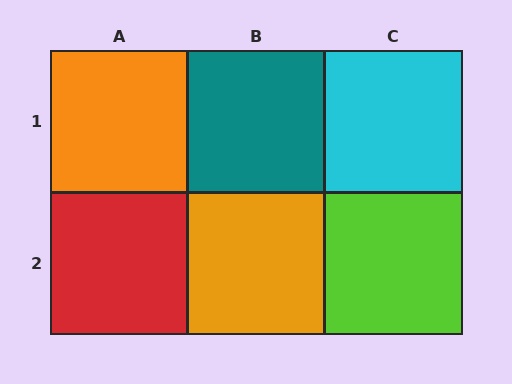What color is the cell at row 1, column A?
Orange.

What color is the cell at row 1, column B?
Teal.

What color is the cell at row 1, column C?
Cyan.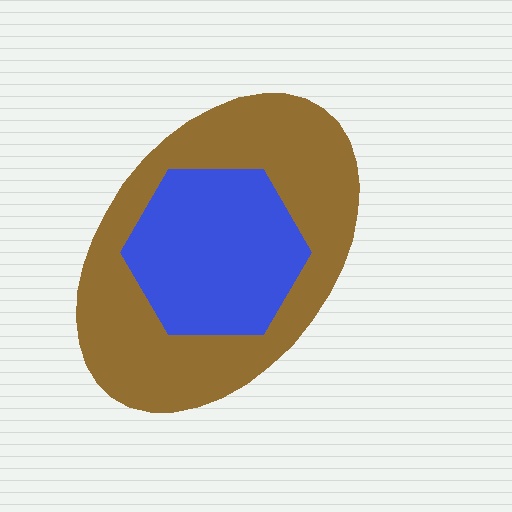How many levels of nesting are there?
2.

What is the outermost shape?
The brown ellipse.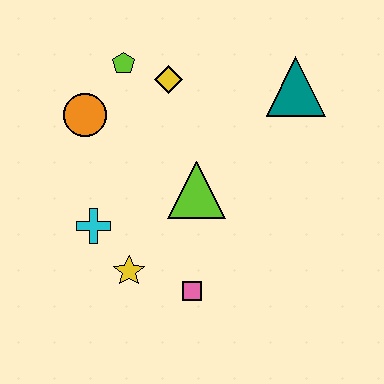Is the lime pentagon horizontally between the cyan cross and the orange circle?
No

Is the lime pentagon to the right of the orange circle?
Yes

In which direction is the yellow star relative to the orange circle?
The yellow star is below the orange circle.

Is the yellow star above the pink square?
Yes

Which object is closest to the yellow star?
The cyan cross is closest to the yellow star.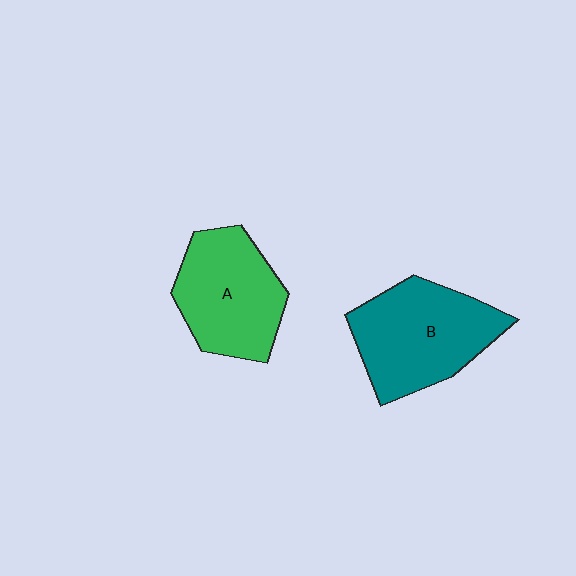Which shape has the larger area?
Shape B (teal).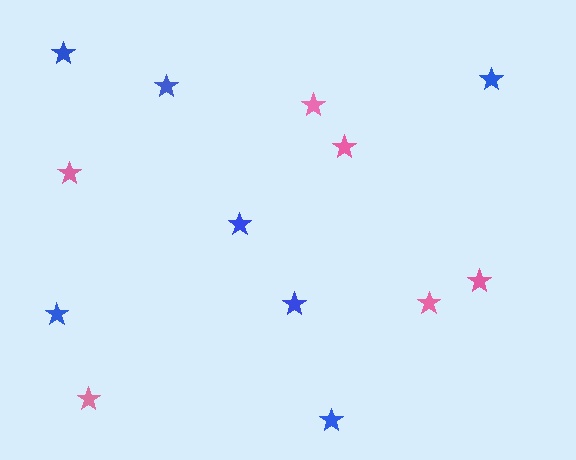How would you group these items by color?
There are 2 groups: one group of blue stars (7) and one group of pink stars (6).